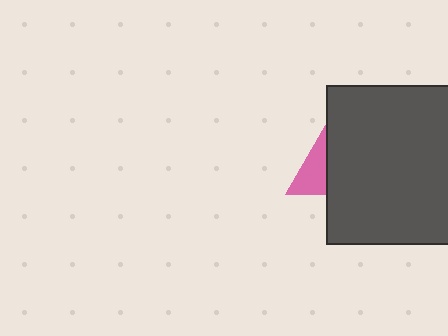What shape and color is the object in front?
The object in front is a dark gray square.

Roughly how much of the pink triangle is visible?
A small part of it is visible (roughly 42%).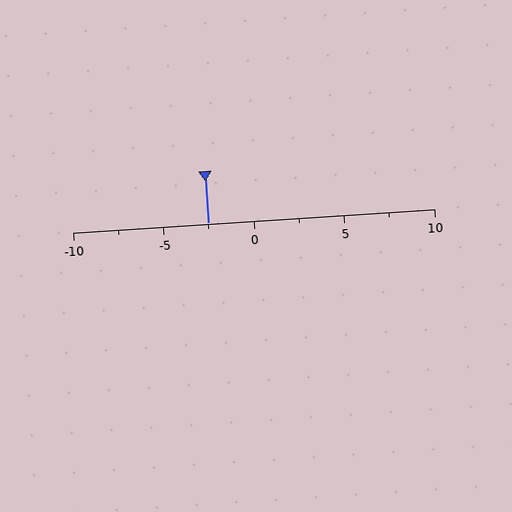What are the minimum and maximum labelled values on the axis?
The axis runs from -10 to 10.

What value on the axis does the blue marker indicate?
The marker indicates approximately -2.5.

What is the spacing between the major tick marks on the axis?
The major ticks are spaced 5 apart.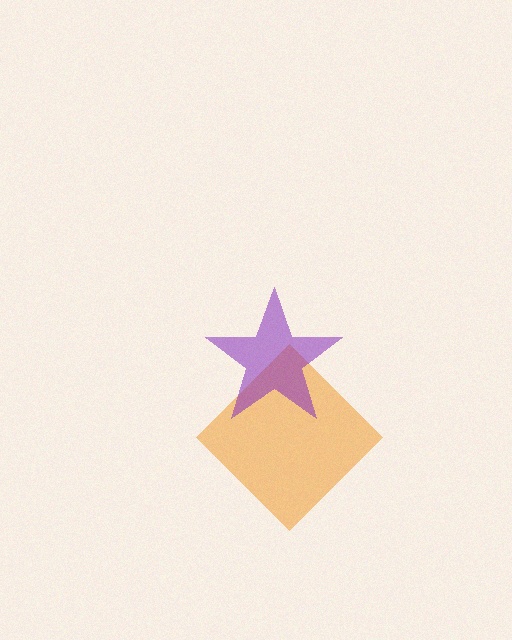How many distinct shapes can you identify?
There are 2 distinct shapes: an orange diamond, a purple star.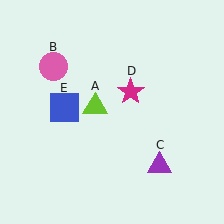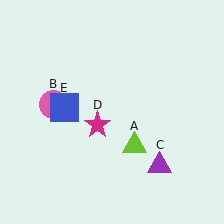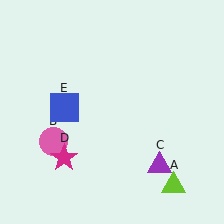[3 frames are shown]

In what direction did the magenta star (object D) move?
The magenta star (object D) moved down and to the left.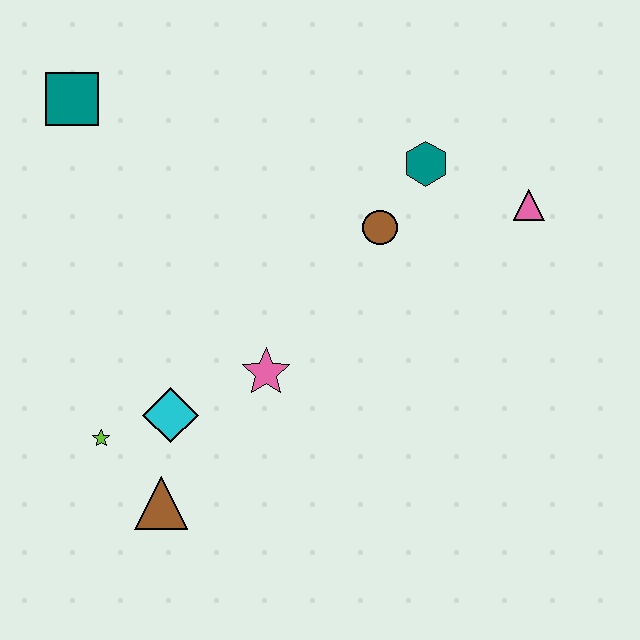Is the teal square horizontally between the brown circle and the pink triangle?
No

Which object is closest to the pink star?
The cyan diamond is closest to the pink star.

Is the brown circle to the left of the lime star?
No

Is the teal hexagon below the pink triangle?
No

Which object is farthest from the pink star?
The teal square is farthest from the pink star.